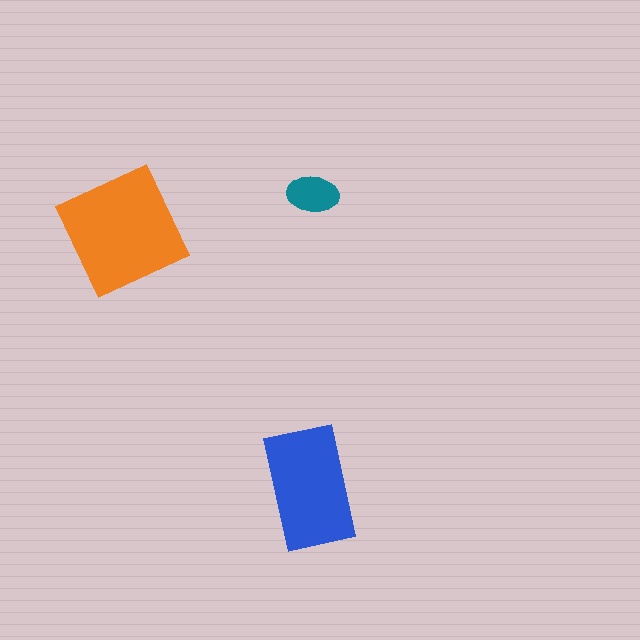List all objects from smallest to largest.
The teal ellipse, the blue rectangle, the orange square.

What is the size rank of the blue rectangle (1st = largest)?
2nd.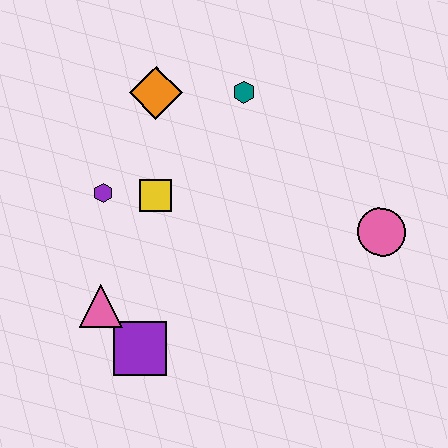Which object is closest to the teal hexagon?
The orange diamond is closest to the teal hexagon.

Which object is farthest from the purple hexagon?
The pink circle is farthest from the purple hexagon.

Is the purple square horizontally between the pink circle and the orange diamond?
No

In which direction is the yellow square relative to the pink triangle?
The yellow square is above the pink triangle.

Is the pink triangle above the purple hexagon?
No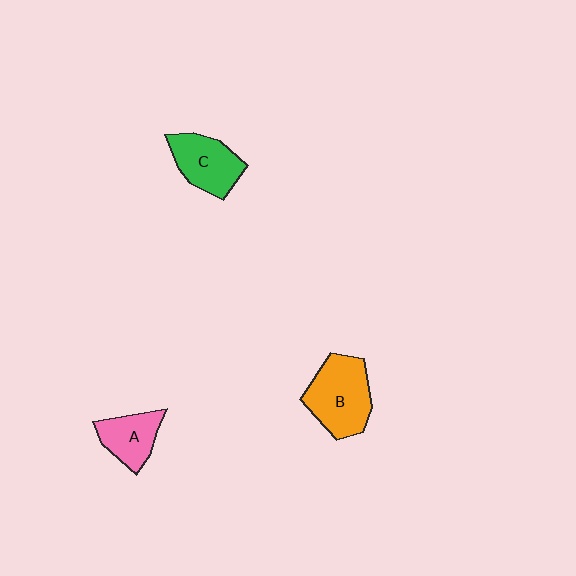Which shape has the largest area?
Shape B (orange).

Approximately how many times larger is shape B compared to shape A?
Approximately 1.6 times.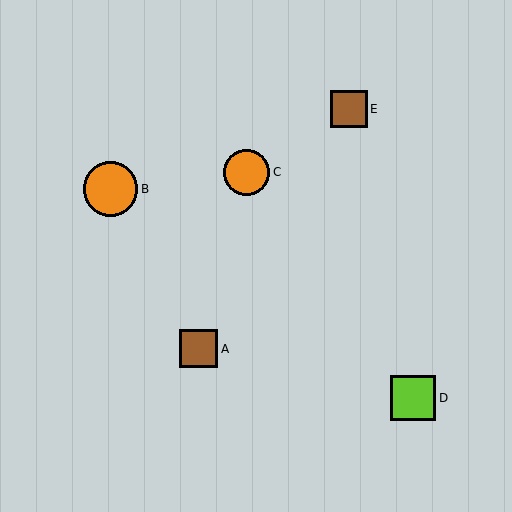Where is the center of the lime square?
The center of the lime square is at (413, 398).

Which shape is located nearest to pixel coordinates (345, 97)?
The brown square (labeled E) at (349, 109) is nearest to that location.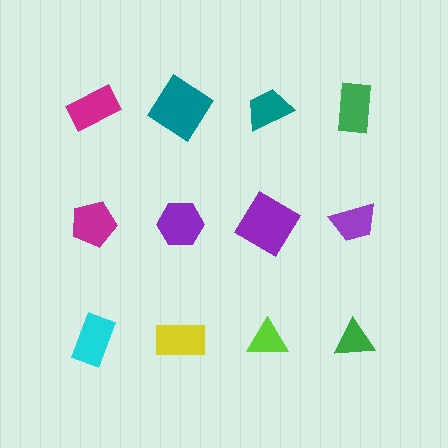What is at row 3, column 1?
A cyan rectangle.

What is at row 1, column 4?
A green rectangle.